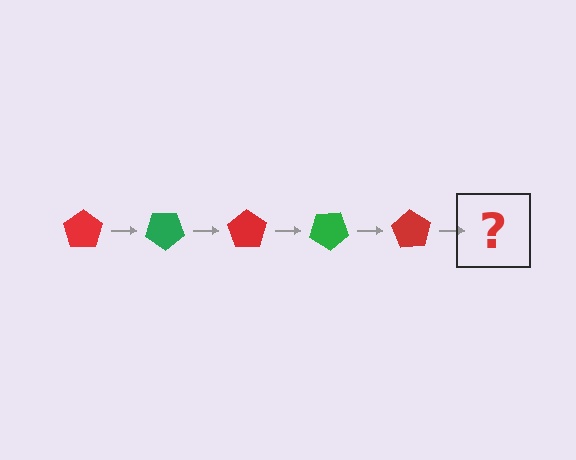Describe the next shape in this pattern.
It should be a green pentagon, rotated 175 degrees from the start.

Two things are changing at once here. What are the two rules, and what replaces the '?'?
The two rules are that it rotates 35 degrees each step and the color cycles through red and green. The '?' should be a green pentagon, rotated 175 degrees from the start.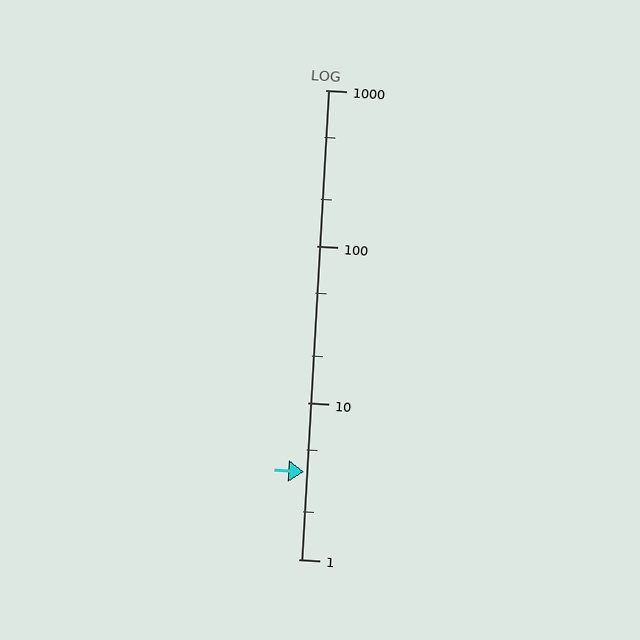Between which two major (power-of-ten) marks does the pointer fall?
The pointer is between 1 and 10.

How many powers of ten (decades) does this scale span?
The scale spans 3 decades, from 1 to 1000.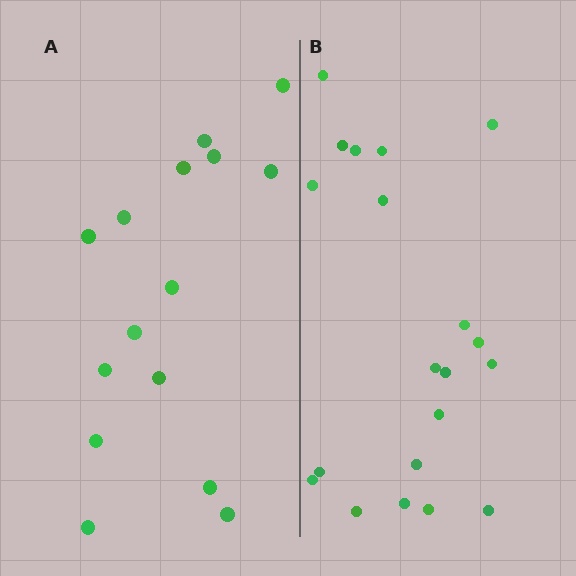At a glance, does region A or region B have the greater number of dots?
Region B (the right region) has more dots.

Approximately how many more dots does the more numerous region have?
Region B has about 5 more dots than region A.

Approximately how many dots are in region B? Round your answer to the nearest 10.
About 20 dots.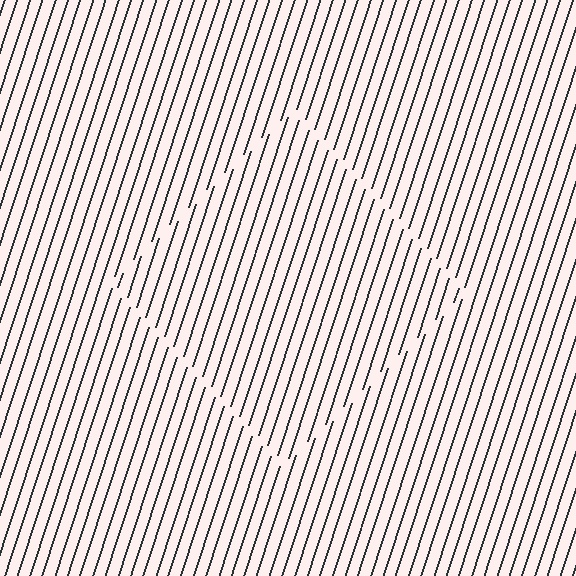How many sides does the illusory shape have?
4 sides — the line-ends trace a square.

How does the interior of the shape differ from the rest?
The interior of the shape contains the same grating, shifted by half a period — the contour is defined by the phase discontinuity where line-ends from the inner and outer gratings abut.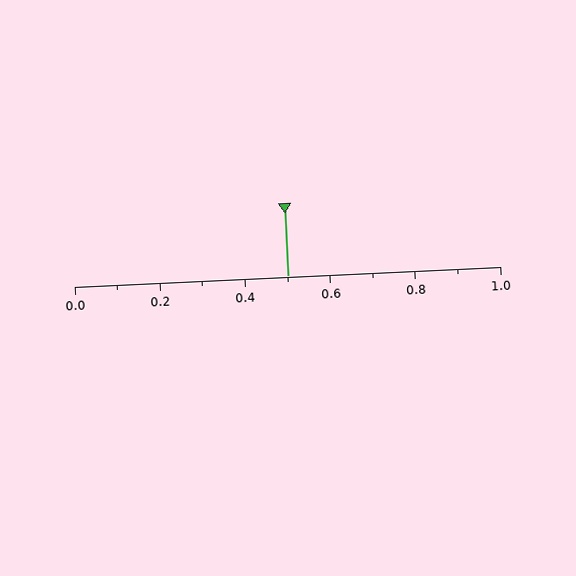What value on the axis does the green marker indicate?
The marker indicates approximately 0.5.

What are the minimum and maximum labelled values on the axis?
The axis runs from 0.0 to 1.0.